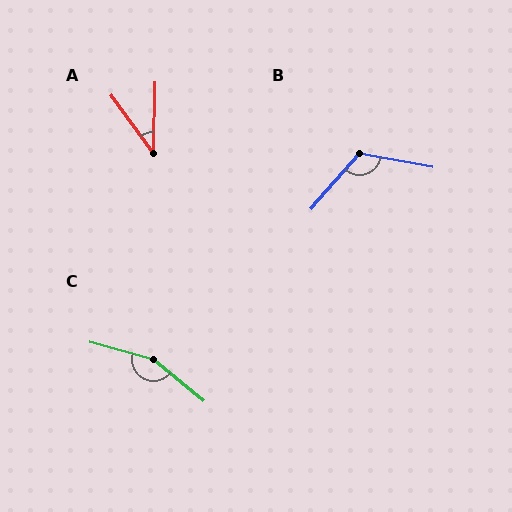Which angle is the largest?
C, at approximately 156 degrees.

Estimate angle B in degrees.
Approximately 121 degrees.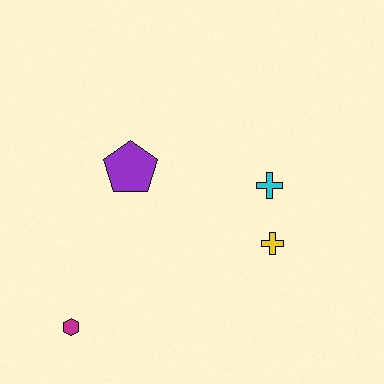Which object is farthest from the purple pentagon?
The magenta hexagon is farthest from the purple pentagon.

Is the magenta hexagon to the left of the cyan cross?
Yes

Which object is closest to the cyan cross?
The yellow cross is closest to the cyan cross.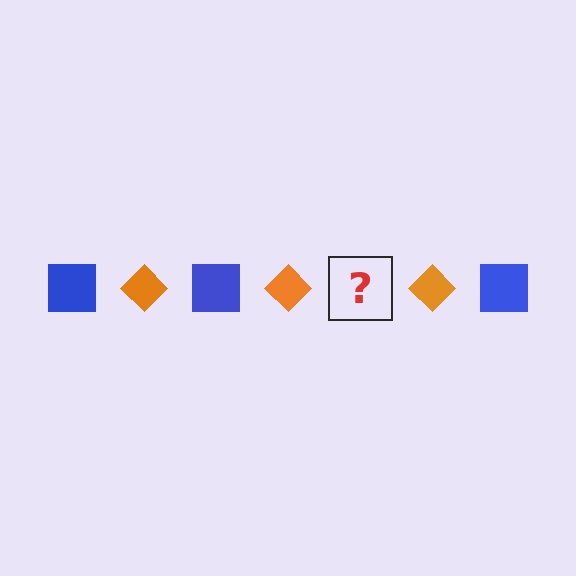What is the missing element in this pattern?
The missing element is a blue square.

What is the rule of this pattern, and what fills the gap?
The rule is that the pattern alternates between blue square and orange diamond. The gap should be filled with a blue square.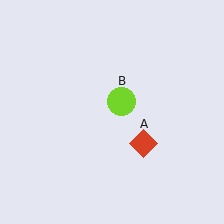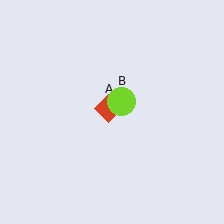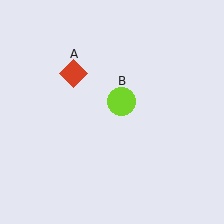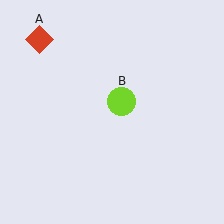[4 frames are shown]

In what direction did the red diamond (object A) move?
The red diamond (object A) moved up and to the left.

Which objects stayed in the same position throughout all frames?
Lime circle (object B) remained stationary.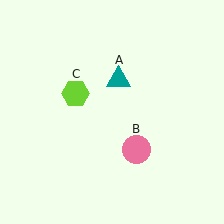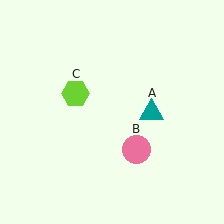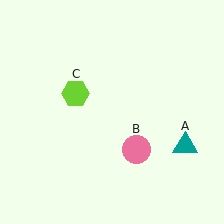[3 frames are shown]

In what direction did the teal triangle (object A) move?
The teal triangle (object A) moved down and to the right.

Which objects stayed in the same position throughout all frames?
Pink circle (object B) and lime hexagon (object C) remained stationary.